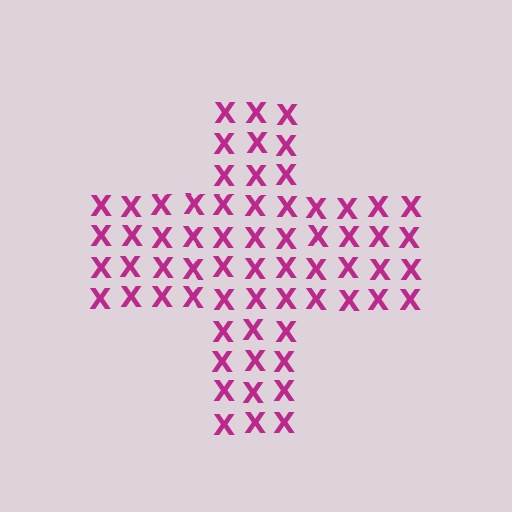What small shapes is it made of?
It is made of small letter X's.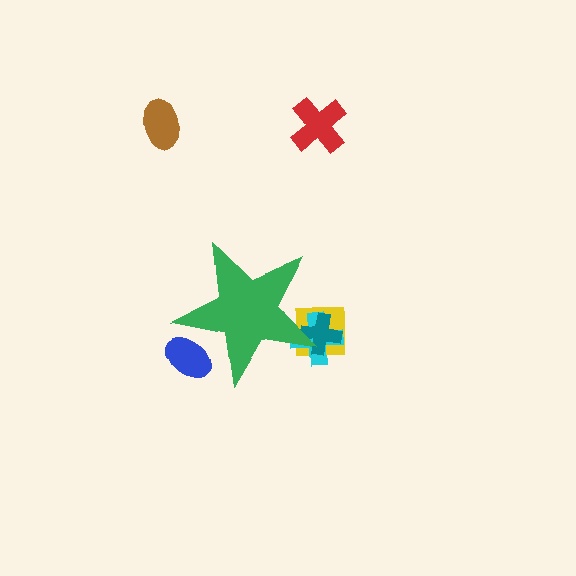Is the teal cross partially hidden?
Yes, the teal cross is partially hidden behind the green star.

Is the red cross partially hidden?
No, the red cross is fully visible.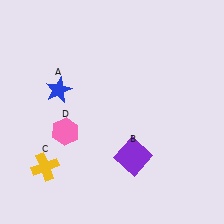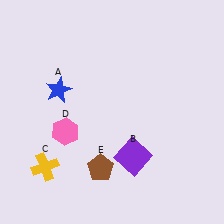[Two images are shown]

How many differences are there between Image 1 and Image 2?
There is 1 difference between the two images.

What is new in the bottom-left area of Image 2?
A brown pentagon (E) was added in the bottom-left area of Image 2.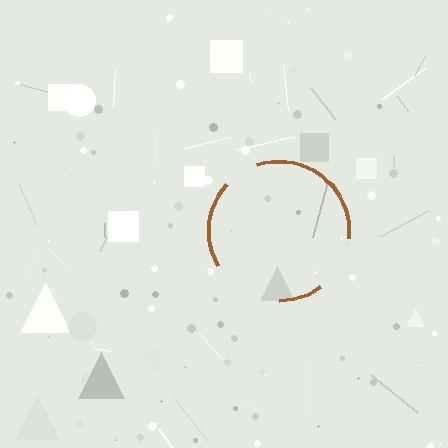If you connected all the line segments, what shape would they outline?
They would outline a circle.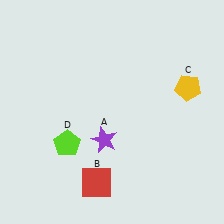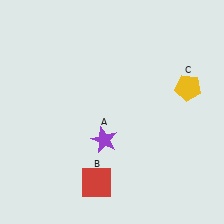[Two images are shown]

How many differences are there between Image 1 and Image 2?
There is 1 difference between the two images.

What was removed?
The lime pentagon (D) was removed in Image 2.